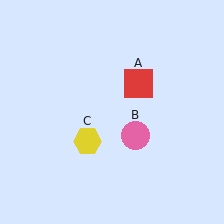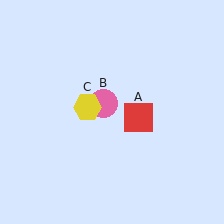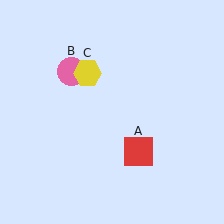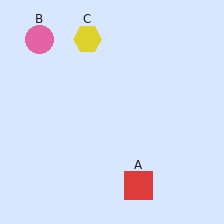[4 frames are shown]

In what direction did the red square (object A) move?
The red square (object A) moved down.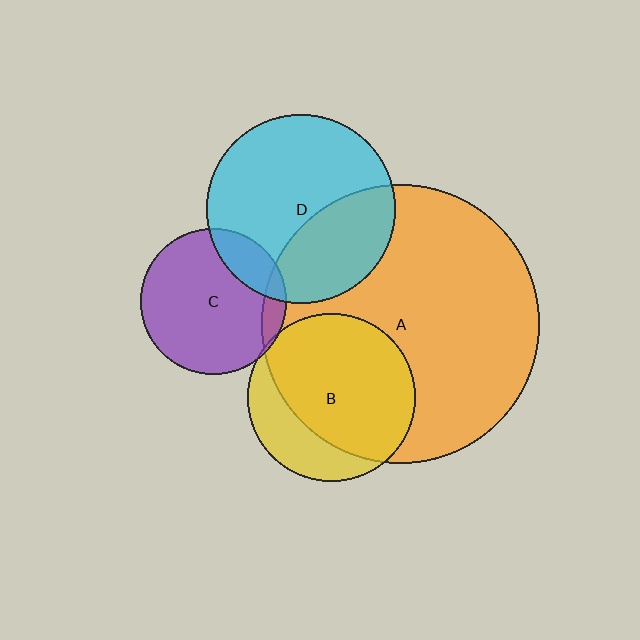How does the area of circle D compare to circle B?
Approximately 1.3 times.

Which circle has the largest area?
Circle A (orange).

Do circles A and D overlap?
Yes.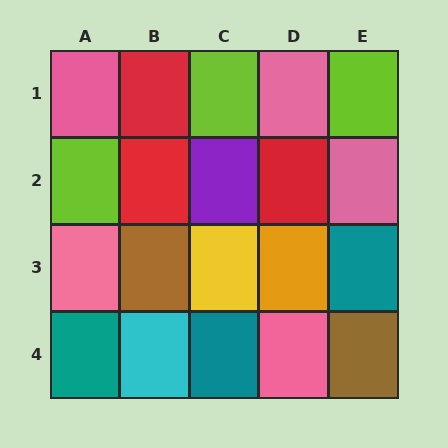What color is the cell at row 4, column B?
Cyan.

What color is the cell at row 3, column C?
Yellow.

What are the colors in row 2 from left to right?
Lime, red, purple, red, pink.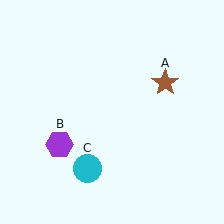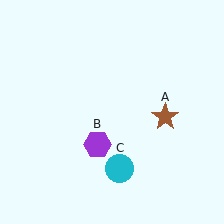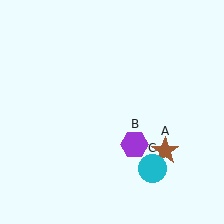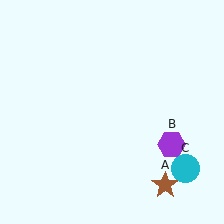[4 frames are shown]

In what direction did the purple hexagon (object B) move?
The purple hexagon (object B) moved right.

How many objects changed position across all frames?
3 objects changed position: brown star (object A), purple hexagon (object B), cyan circle (object C).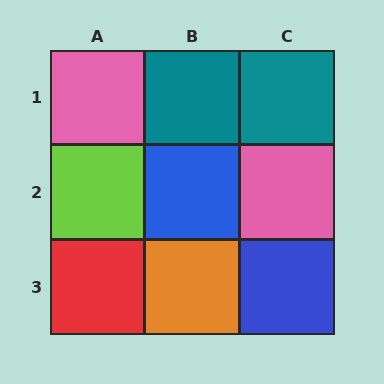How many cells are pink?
2 cells are pink.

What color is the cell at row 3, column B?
Orange.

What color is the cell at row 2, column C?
Pink.